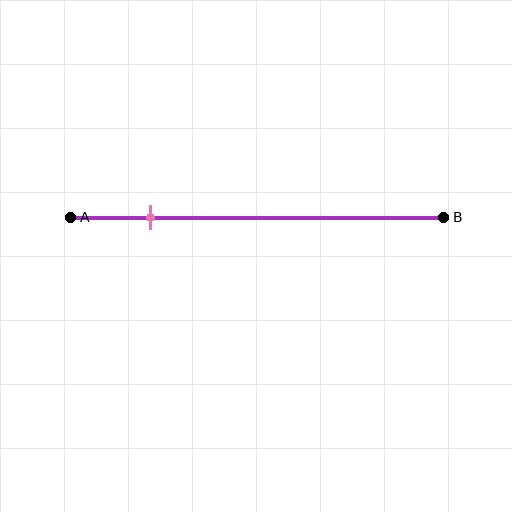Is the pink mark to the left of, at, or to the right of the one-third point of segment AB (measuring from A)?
The pink mark is to the left of the one-third point of segment AB.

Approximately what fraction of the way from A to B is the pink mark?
The pink mark is approximately 20% of the way from A to B.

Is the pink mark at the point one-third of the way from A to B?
No, the mark is at about 20% from A, not at the 33% one-third point.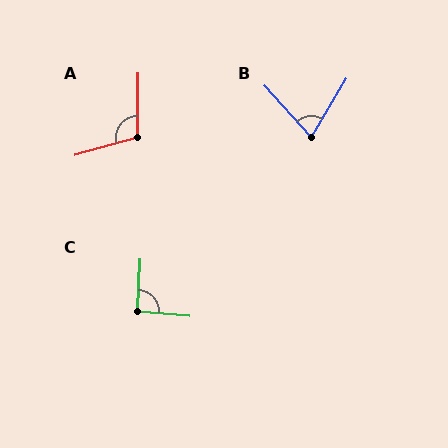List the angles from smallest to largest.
B (73°), C (92°), A (106°).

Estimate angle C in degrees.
Approximately 92 degrees.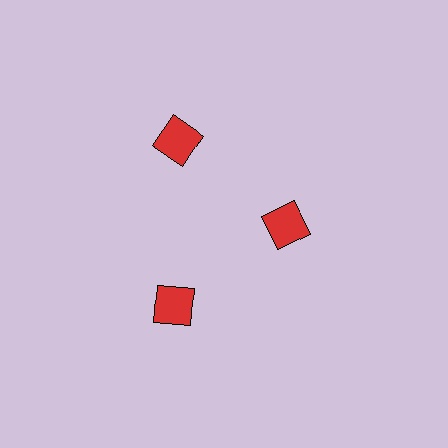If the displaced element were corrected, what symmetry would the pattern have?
It would have 3-fold rotational symmetry — the pattern would map onto itself every 120 degrees.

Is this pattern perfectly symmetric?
No. The 3 red squares are arranged in a ring, but one element near the 3 o'clock position is pulled inward toward the center, breaking the 3-fold rotational symmetry.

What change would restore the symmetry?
The symmetry would be restored by moving it outward, back onto the ring so that all 3 squares sit at equal angles and equal distance from the center.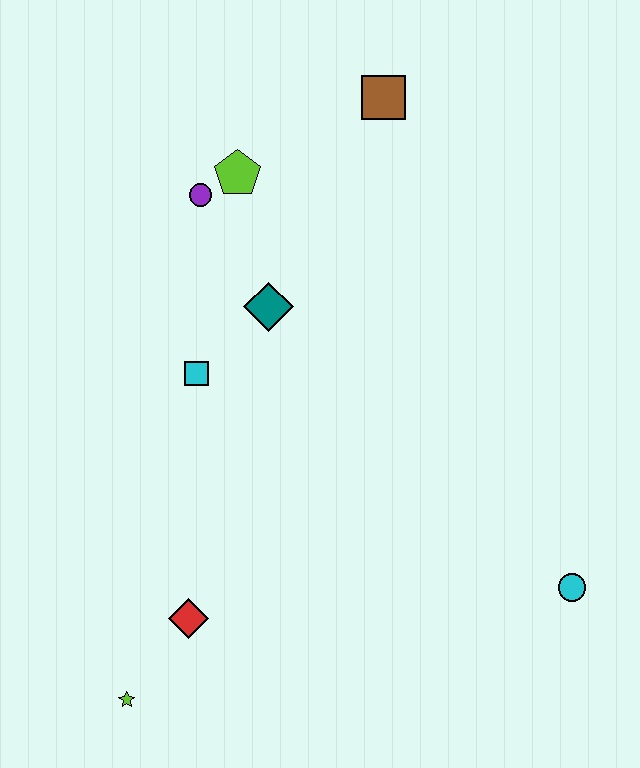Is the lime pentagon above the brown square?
No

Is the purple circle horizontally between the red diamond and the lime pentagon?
Yes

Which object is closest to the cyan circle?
The red diamond is closest to the cyan circle.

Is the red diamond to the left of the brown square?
Yes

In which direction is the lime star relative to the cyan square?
The lime star is below the cyan square.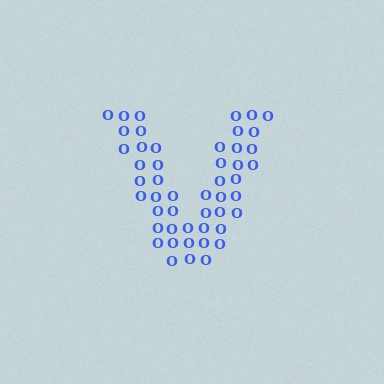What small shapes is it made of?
It is made of small letter O's.